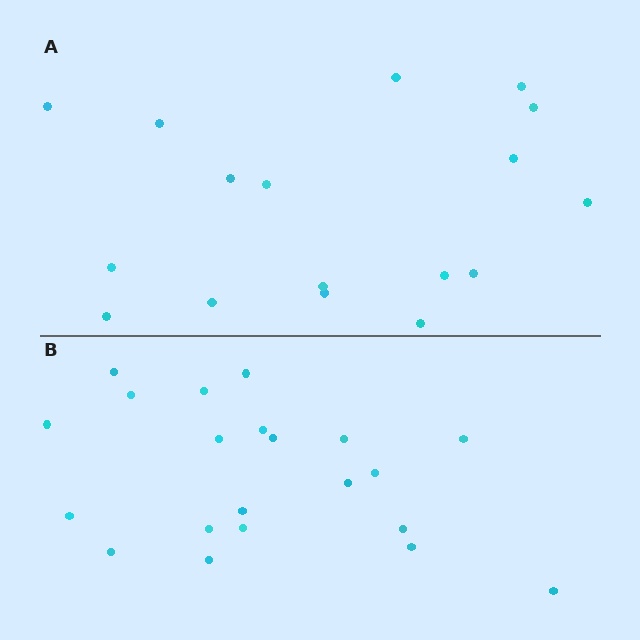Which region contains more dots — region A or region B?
Region B (the bottom region) has more dots.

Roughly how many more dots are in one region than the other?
Region B has about 4 more dots than region A.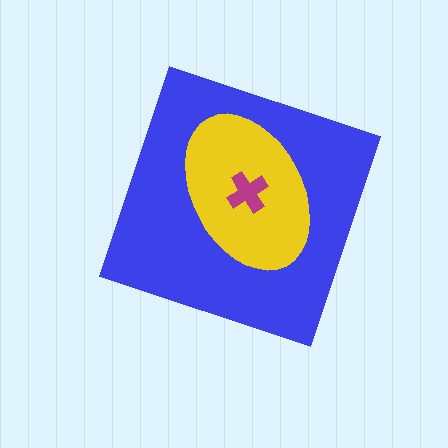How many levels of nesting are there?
3.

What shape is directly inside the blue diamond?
The yellow ellipse.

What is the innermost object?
The magenta cross.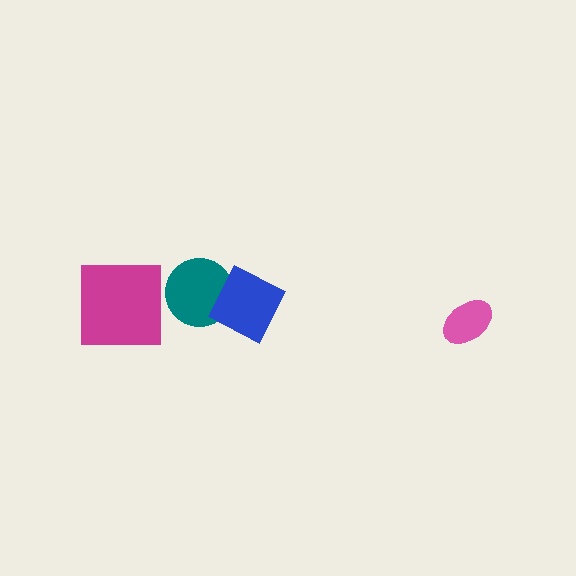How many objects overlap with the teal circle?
1 object overlaps with the teal circle.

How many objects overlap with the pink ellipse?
0 objects overlap with the pink ellipse.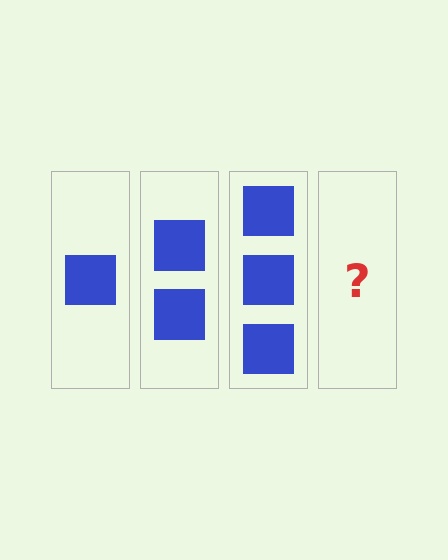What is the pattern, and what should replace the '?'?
The pattern is that each step adds one more square. The '?' should be 4 squares.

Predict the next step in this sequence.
The next step is 4 squares.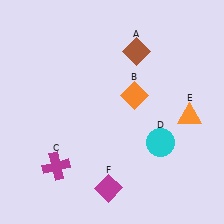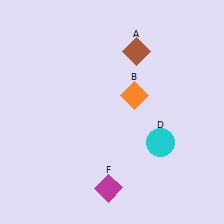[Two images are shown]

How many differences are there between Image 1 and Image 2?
There are 2 differences between the two images.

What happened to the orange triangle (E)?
The orange triangle (E) was removed in Image 2. It was in the bottom-right area of Image 1.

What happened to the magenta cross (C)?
The magenta cross (C) was removed in Image 2. It was in the bottom-left area of Image 1.